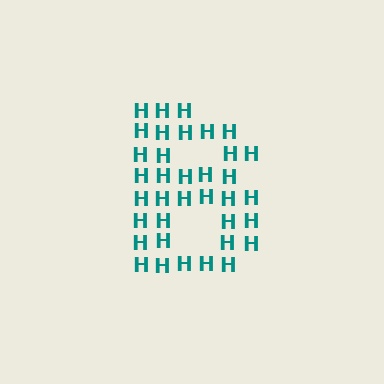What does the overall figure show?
The overall figure shows the letter B.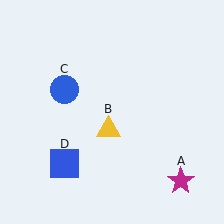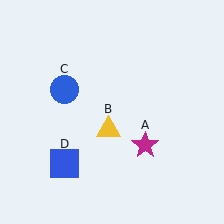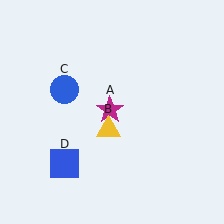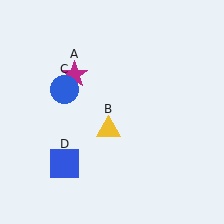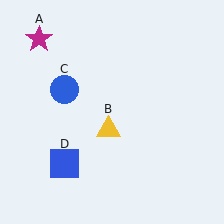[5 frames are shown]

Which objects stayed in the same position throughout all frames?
Yellow triangle (object B) and blue circle (object C) and blue square (object D) remained stationary.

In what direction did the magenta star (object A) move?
The magenta star (object A) moved up and to the left.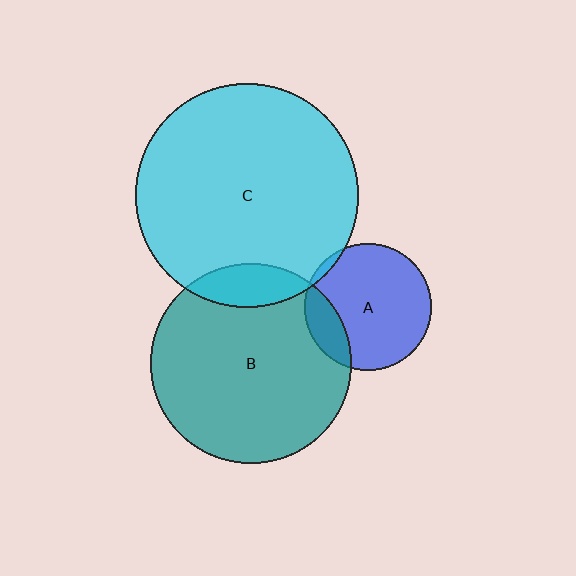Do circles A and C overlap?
Yes.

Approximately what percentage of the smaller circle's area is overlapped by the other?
Approximately 5%.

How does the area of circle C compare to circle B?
Approximately 1.2 times.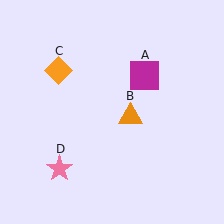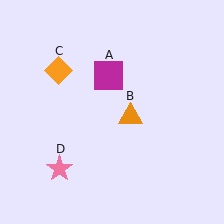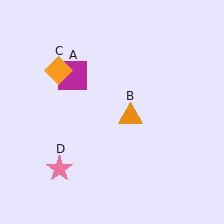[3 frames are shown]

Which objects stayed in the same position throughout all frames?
Orange triangle (object B) and orange diamond (object C) and pink star (object D) remained stationary.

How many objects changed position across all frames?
1 object changed position: magenta square (object A).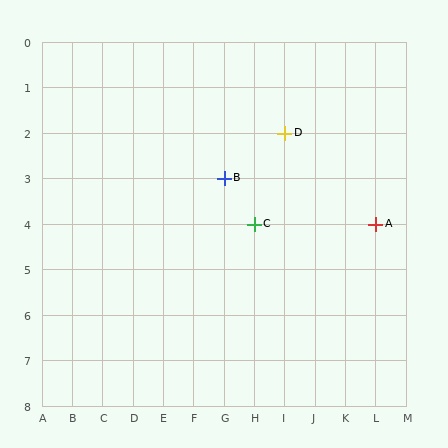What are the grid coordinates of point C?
Point C is at grid coordinates (H, 4).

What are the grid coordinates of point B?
Point B is at grid coordinates (G, 3).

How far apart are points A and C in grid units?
Points A and C are 4 columns apart.